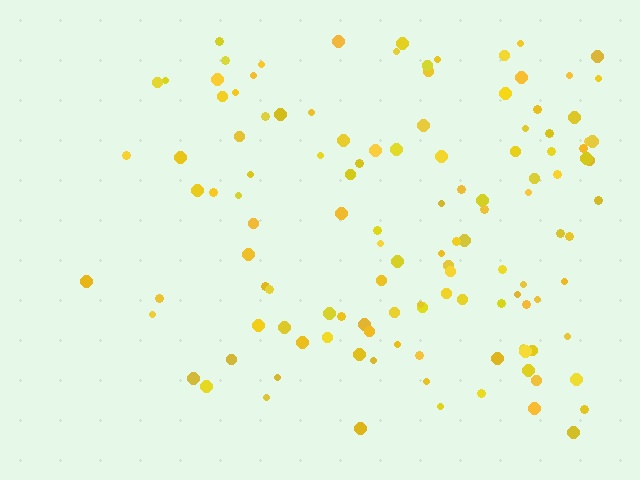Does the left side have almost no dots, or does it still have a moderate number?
Still a moderate number, just noticeably fewer than the right.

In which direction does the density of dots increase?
From left to right, with the right side densest.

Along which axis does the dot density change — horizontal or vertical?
Horizontal.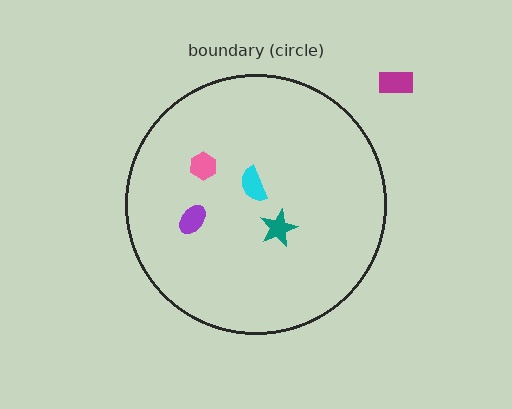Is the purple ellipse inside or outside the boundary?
Inside.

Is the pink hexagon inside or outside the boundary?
Inside.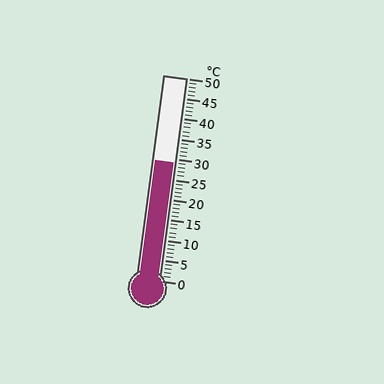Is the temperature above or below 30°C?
The temperature is below 30°C.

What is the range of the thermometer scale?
The thermometer scale ranges from 0°C to 50°C.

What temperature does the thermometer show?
The thermometer shows approximately 29°C.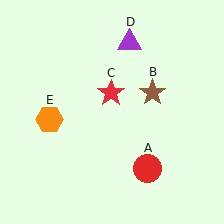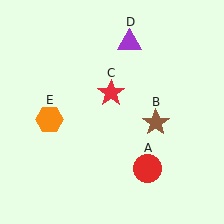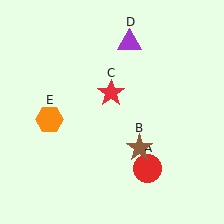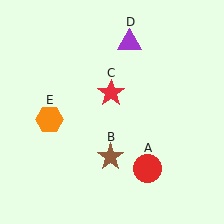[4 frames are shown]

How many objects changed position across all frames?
1 object changed position: brown star (object B).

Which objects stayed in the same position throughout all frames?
Red circle (object A) and red star (object C) and purple triangle (object D) and orange hexagon (object E) remained stationary.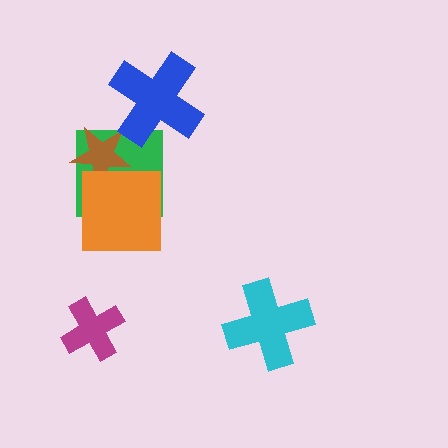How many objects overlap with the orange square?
2 objects overlap with the orange square.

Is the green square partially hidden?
Yes, it is partially covered by another shape.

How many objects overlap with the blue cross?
0 objects overlap with the blue cross.